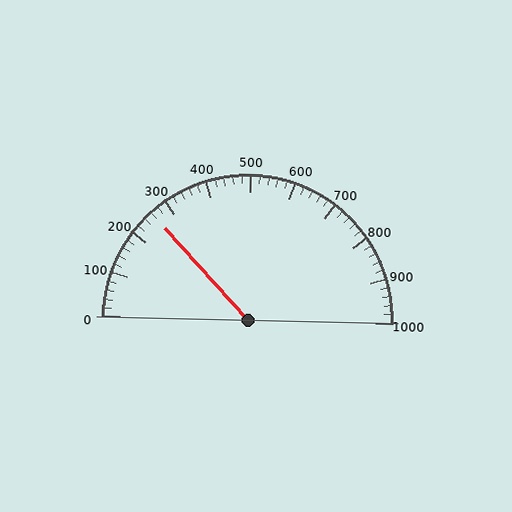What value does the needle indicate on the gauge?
The needle indicates approximately 260.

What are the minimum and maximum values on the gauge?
The gauge ranges from 0 to 1000.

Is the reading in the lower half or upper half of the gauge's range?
The reading is in the lower half of the range (0 to 1000).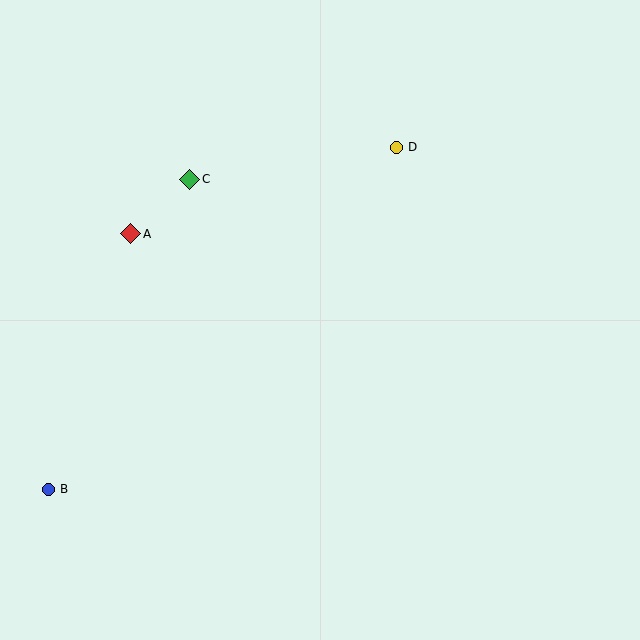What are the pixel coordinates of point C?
Point C is at (190, 179).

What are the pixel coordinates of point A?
Point A is at (131, 234).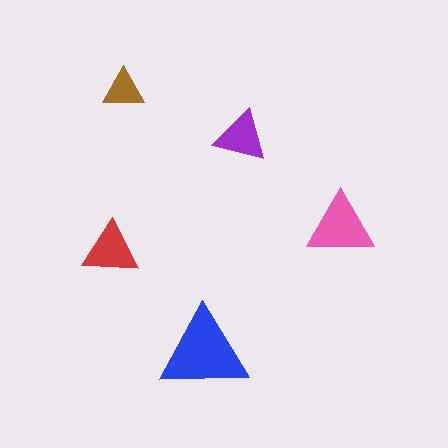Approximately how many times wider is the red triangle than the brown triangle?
About 1.5 times wider.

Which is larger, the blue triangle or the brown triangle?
The blue one.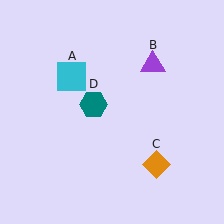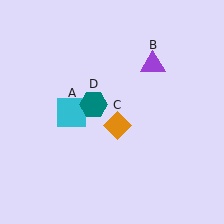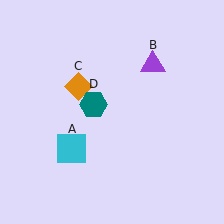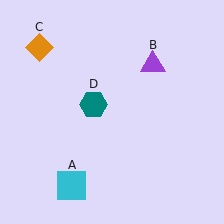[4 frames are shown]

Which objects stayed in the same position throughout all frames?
Purple triangle (object B) and teal hexagon (object D) remained stationary.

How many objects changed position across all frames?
2 objects changed position: cyan square (object A), orange diamond (object C).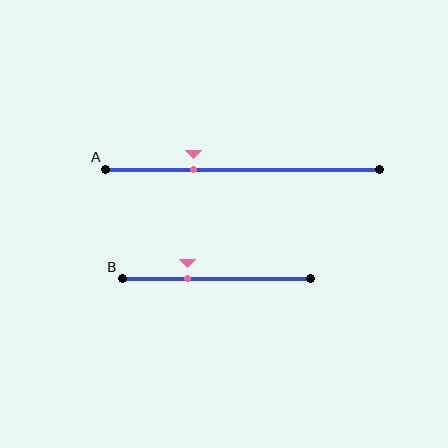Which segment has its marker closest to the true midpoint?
Segment B has its marker closest to the true midpoint.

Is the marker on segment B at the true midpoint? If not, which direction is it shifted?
No, the marker on segment B is shifted to the left by about 15% of the segment length.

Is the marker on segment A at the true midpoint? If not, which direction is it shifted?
No, the marker on segment A is shifted to the left by about 18% of the segment length.